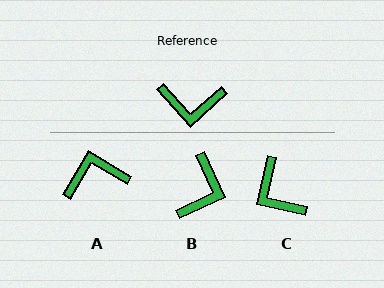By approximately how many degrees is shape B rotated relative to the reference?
Approximately 73 degrees counter-clockwise.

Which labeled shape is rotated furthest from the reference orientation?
A, about 163 degrees away.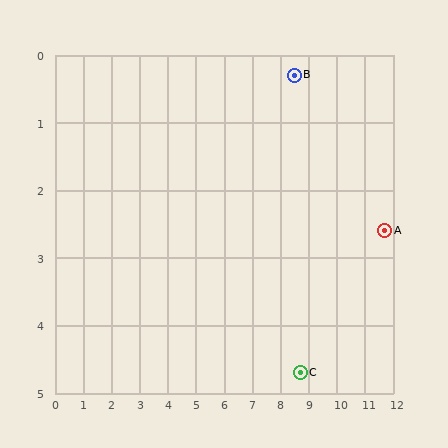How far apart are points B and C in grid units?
Points B and C are about 4.4 grid units apart.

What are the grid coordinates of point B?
Point B is at approximately (8.5, 0.3).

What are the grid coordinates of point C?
Point C is at approximately (8.7, 4.7).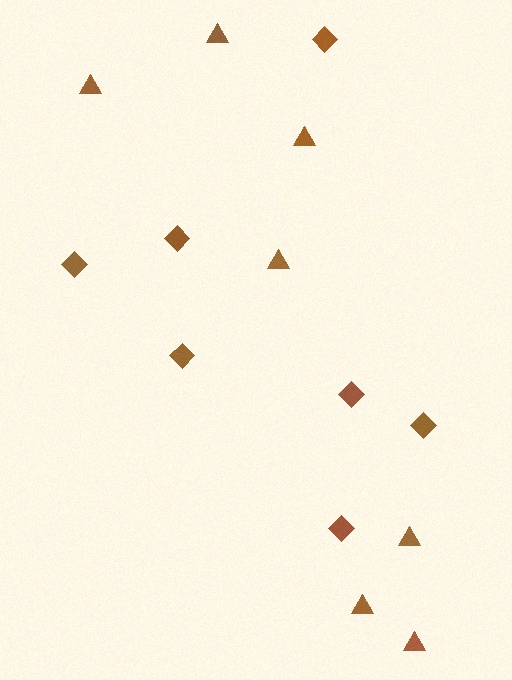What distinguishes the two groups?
There are 2 groups: one group of triangles (7) and one group of diamonds (7).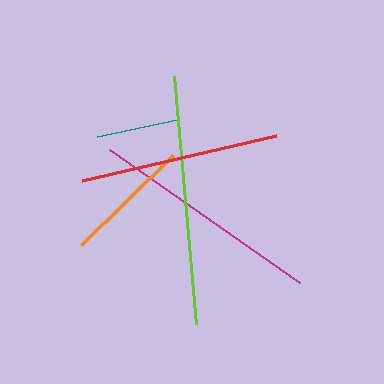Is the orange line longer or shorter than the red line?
The red line is longer than the orange line.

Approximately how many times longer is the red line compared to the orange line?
The red line is approximately 1.6 times the length of the orange line.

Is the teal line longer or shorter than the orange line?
The orange line is longer than the teal line.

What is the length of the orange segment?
The orange segment is approximately 128 pixels long.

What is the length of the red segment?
The red segment is approximately 199 pixels long.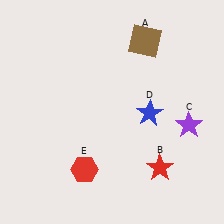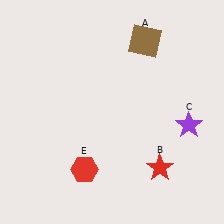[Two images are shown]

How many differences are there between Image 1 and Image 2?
There is 1 difference between the two images.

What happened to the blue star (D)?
The blue star (D) was removed in Image 2. It was in the bottom-right area of Image 1.